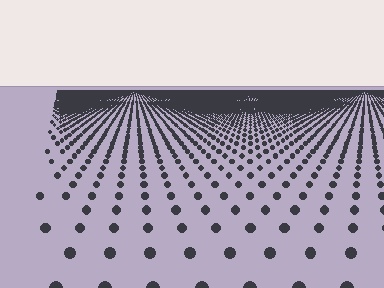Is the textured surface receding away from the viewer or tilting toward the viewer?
The surface is receding away from the viewer. Texture elements get smaller and denser toward the top.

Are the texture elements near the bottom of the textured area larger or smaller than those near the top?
Larger. Near the bottom, elements are closer to the viewer and appear at a bigger on-screen size.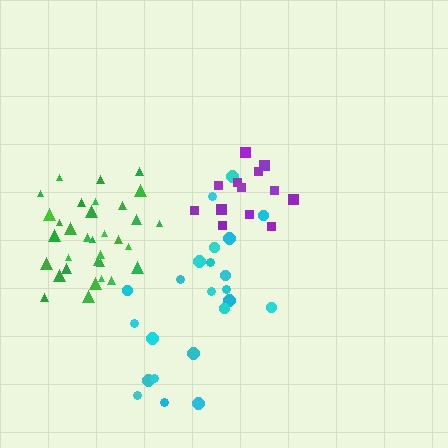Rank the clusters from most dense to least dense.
green, purple, cyan.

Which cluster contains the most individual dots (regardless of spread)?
Green (33).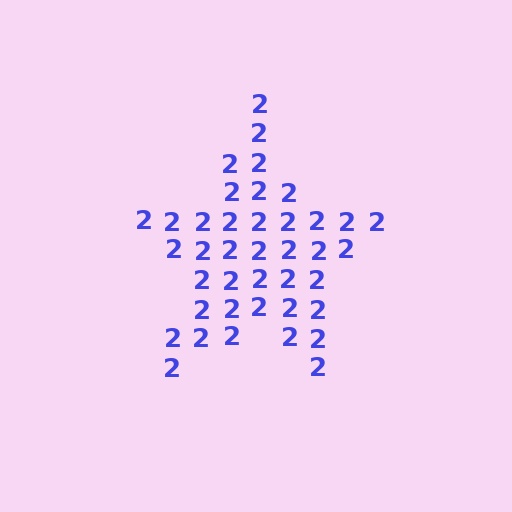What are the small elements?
The small elements are digit 2's.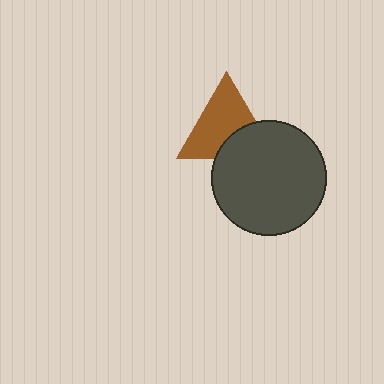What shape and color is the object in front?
The object in front is a dark gray circle.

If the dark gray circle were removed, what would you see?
You would see the complete brown triangle.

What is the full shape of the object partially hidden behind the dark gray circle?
The partially hidden object is a brown triangle.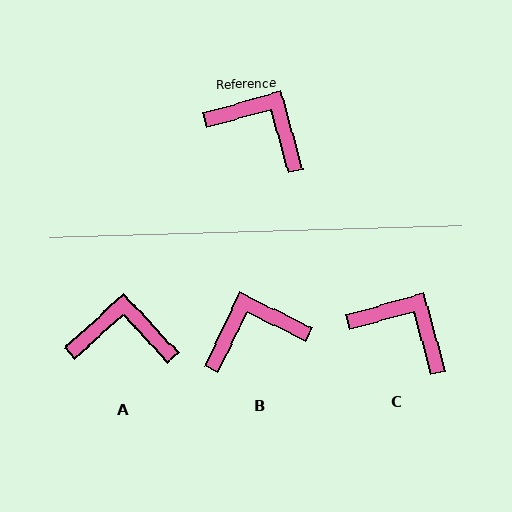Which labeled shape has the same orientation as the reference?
C.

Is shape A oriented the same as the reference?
No, it is off by about 27 degrees.